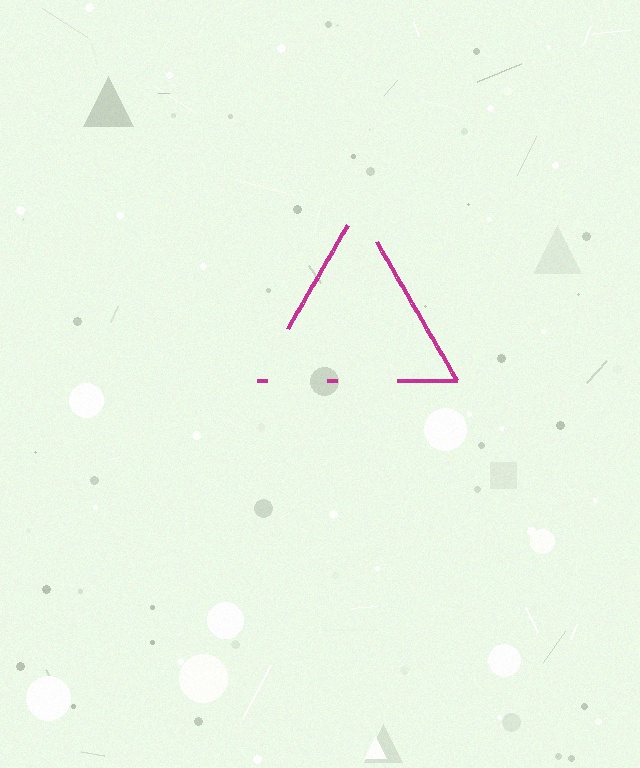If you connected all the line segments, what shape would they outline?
They would outline a triangle.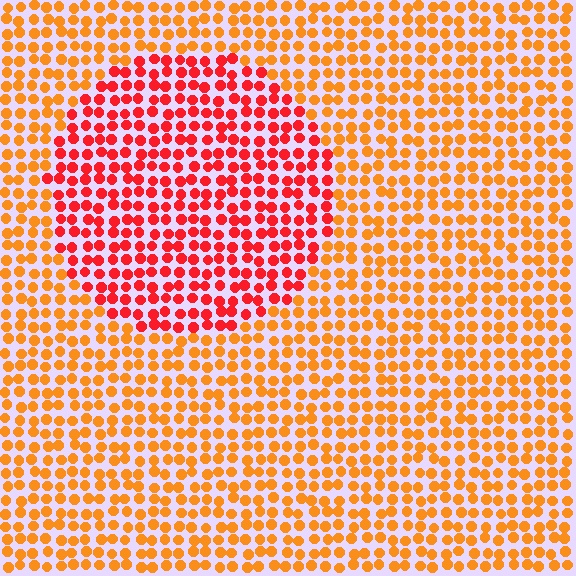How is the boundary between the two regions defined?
The boundary is defined purely by a slight shift in hue (about 34 degrees). Spacing, size, and orientation are identical on both sides.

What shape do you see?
I see a circle.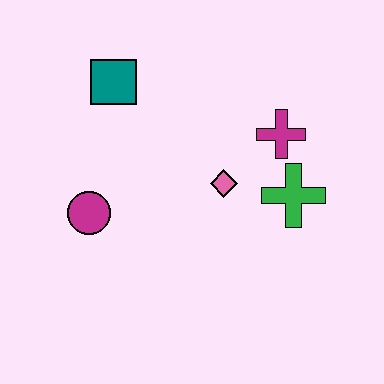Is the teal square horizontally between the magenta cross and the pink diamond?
No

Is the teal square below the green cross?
No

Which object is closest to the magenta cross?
The green cross is closest to the magenta cross.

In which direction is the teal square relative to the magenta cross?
The teal square is to the left of the magenta cross.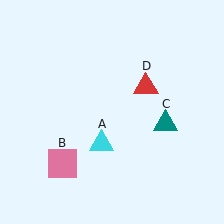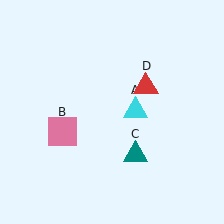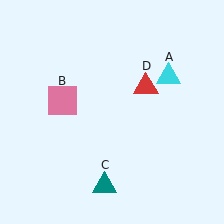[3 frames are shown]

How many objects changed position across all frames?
3 objects changed position: cyan triangle (object A), pink square (object B), teal triangle (object C).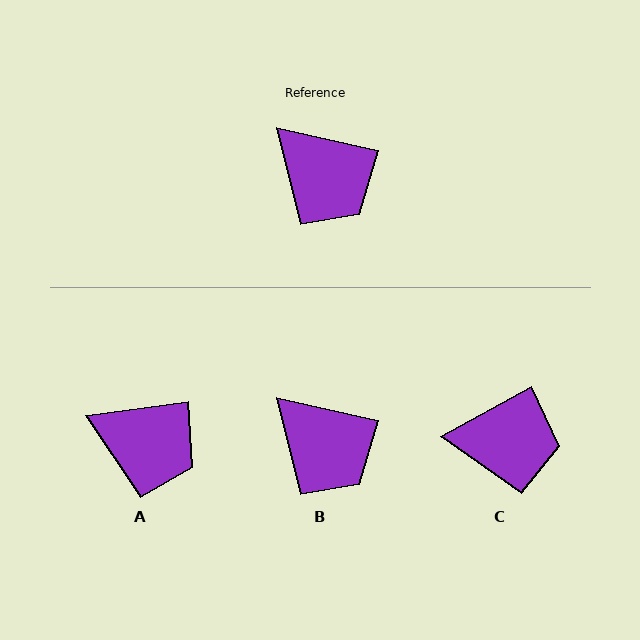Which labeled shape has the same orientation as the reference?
B.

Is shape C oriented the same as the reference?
No, it is off by about 41 degrees.